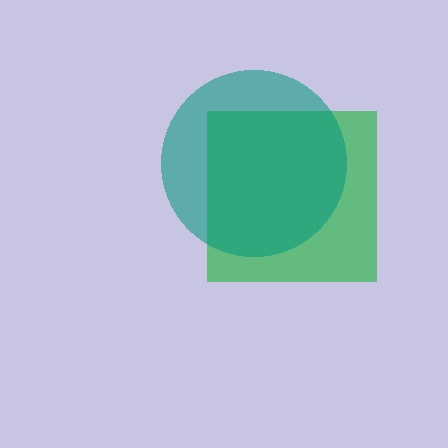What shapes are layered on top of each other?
The layered shapes are: a green square, a teal circle.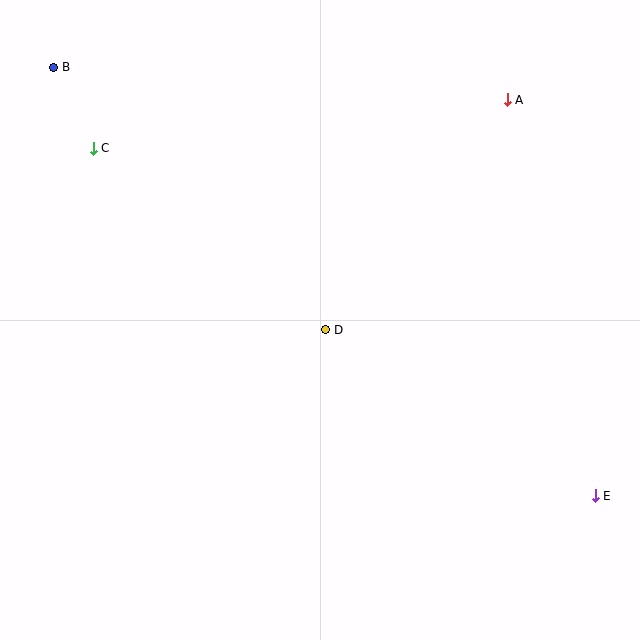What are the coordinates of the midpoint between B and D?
The midpoint between B and D is at (190, 198).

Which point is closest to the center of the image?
Point D at (326, 330) is closest to the center.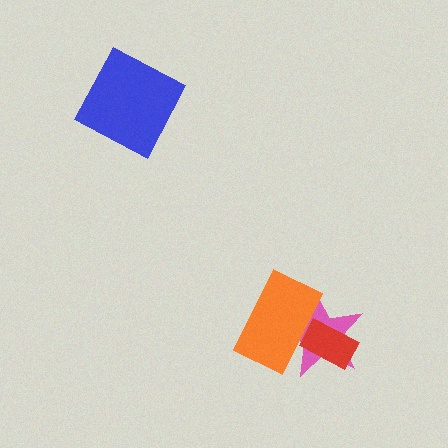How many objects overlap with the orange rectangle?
2 objects overlap with the orange rectangle.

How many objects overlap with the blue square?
0 objects overlap with the blue square.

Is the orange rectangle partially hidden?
Yes, it is partially covered by another shape.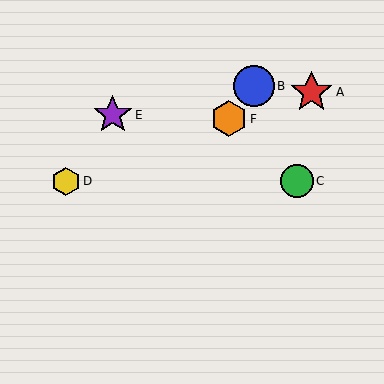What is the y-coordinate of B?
Object B is at y≈86.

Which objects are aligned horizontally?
Objects C, D are aligned horizontally.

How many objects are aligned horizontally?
2 objects (C, D) are aligned horizontally.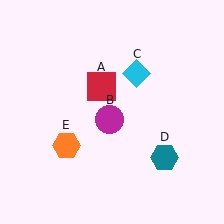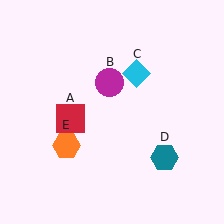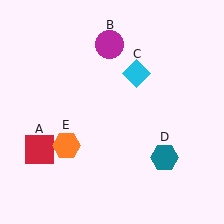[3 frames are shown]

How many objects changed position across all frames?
2 objects changed position: red square (object A), magenta circle (object B).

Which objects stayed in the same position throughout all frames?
Cyan diamond (object C) and teal hexagon (object D) and orange hexagon (object E) remained stationary.